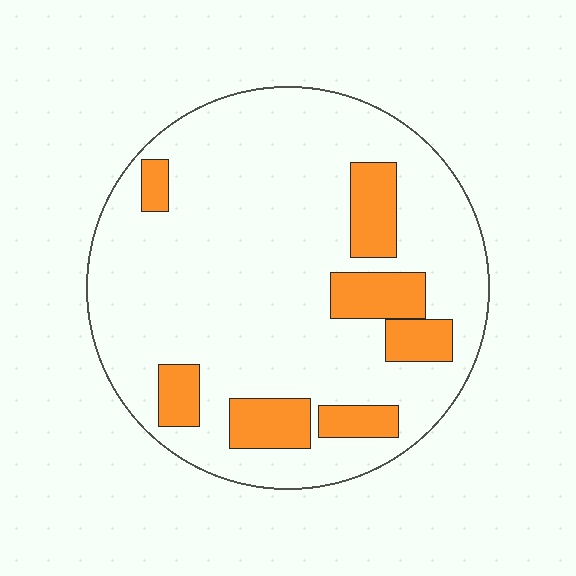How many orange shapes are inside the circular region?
7.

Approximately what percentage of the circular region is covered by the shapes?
Approximately 20%.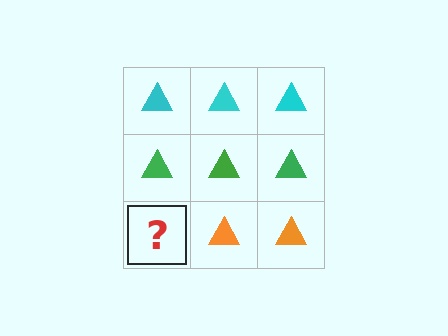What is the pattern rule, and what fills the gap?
The rule is that each row has a consistent color. The gap should be filled with an orange triangle.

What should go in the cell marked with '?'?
The missing cell should contain an orange triangle.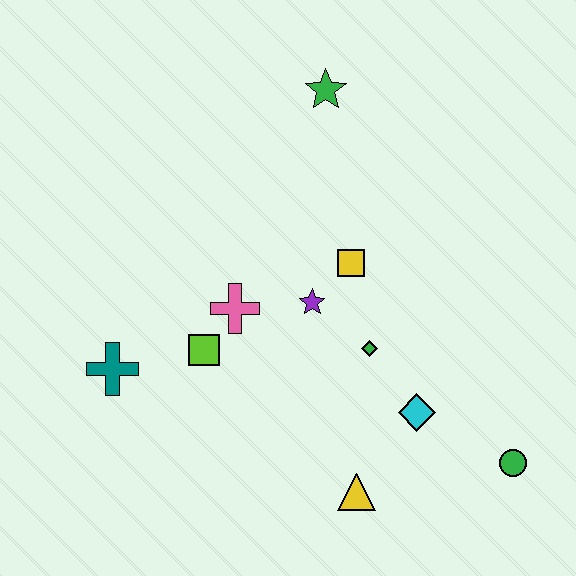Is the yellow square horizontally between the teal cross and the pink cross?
No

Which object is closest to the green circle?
The cyan diamond is closest to the green circle.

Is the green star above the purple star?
Yes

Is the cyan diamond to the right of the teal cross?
Yes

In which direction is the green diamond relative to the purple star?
The green diamond is to the right of the purple star.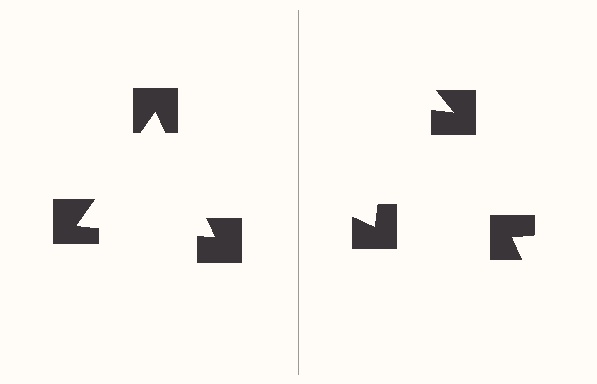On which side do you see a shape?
An illusory triangle appears on the left side. On the right side the wedge cuts are rotated, so no coherent shape forms.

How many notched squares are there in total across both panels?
6 — 3 on each side.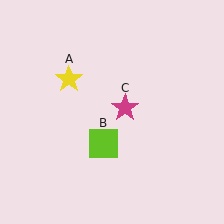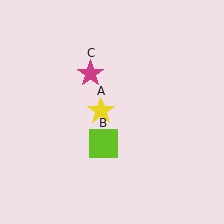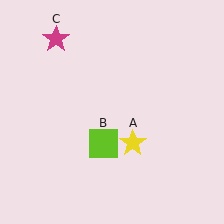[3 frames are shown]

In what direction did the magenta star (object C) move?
The magenta star (object C) moved up and to the left.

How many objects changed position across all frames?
2 objects changed position: yellow star (object A), magenta star (object C).